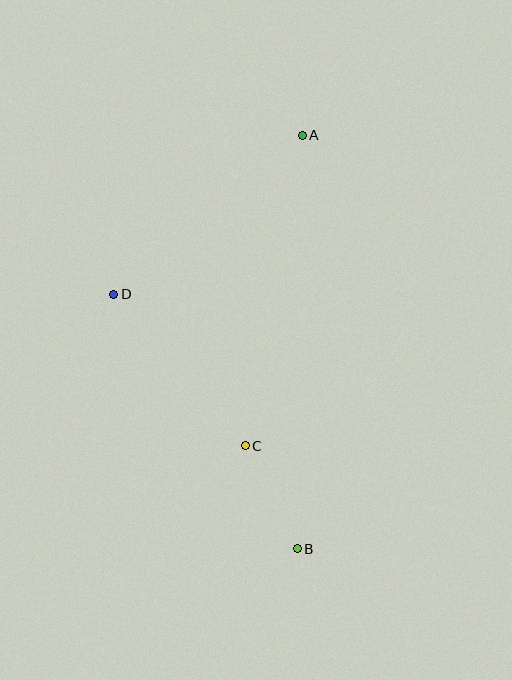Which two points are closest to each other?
Points B and C are closest to each other.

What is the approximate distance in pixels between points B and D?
The distance between B and D is approximately 313 pixels.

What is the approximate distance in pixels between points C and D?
The distance between C and D is approximately 200 pixels.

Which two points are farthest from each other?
Points A and B are farthest from each other.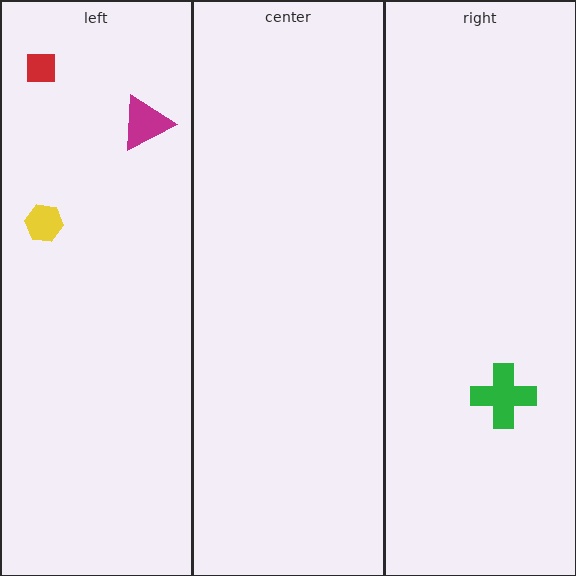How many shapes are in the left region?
3.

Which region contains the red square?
The left region.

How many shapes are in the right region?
1.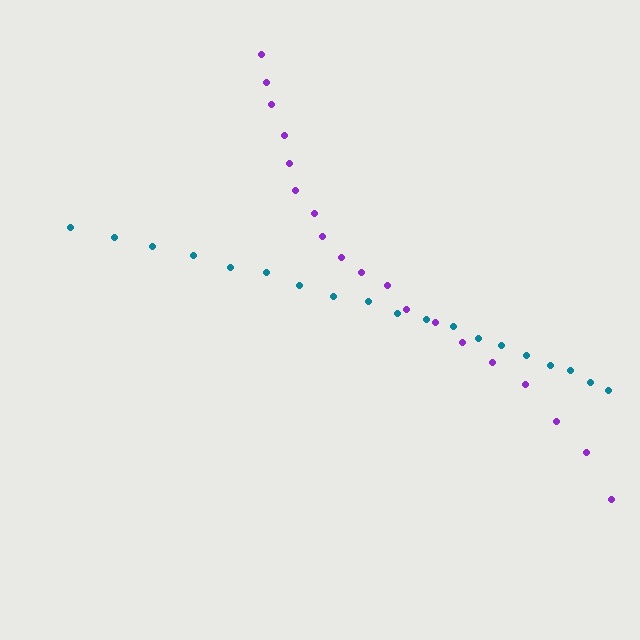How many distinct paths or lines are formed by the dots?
There are 2 distinct paths.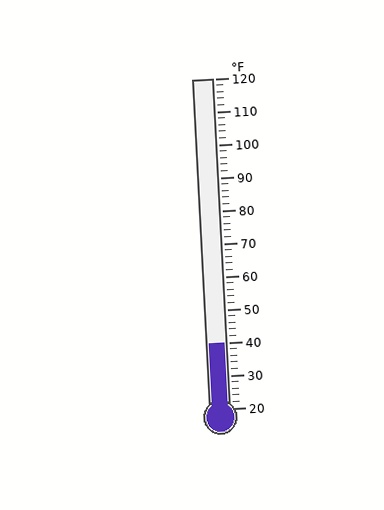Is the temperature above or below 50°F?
The temperature is below 50°F.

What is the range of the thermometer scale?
The thermometer scale ranges from 20°F to 120°F.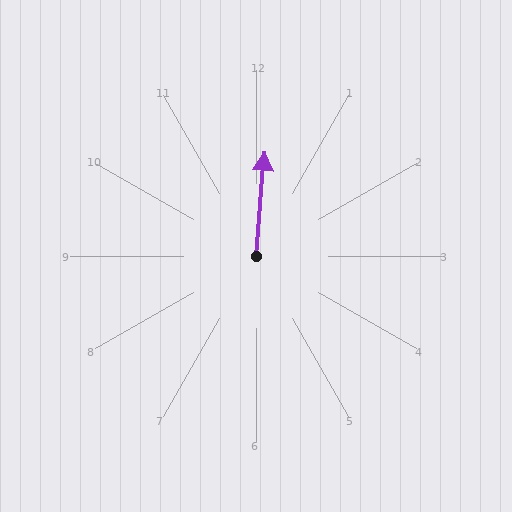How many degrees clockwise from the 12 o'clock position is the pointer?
Approximately 4 degrees.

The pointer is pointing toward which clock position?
Roughly 12 o'clock.